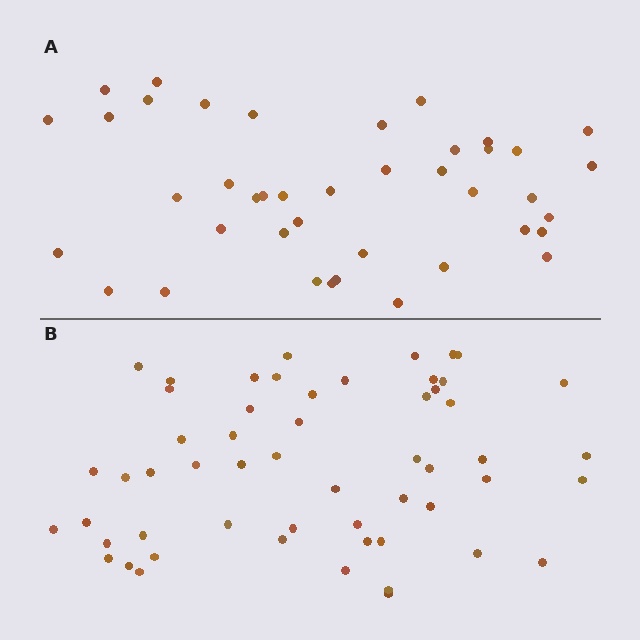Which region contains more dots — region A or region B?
Region B (the bottom region) has more dots.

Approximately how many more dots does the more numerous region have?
Region B has approximately 15 more dots than region A.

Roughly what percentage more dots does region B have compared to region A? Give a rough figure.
About 35% more.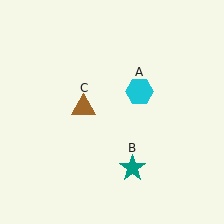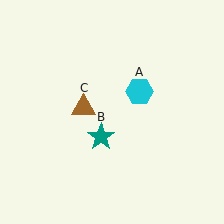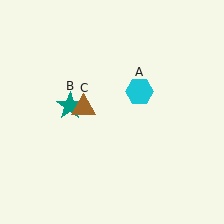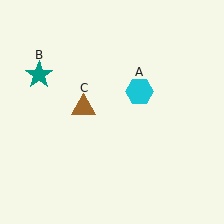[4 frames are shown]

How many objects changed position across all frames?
1 object changed position: teal star (object B).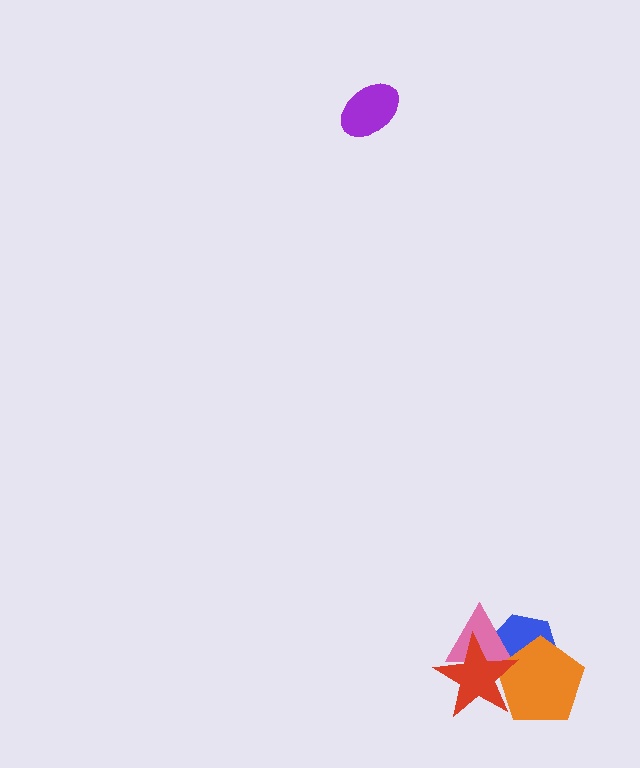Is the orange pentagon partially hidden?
Yes, it is partially covered by another shape.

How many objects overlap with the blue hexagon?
3 objects overlap with the blue hexagon.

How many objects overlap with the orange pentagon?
3 objects overlap with the orange pentagon.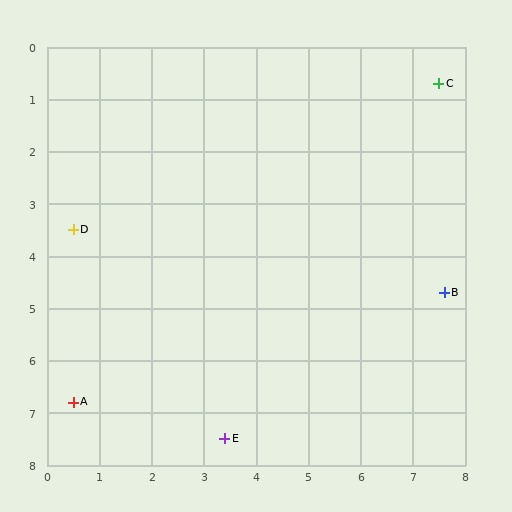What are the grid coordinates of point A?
Point A is at approximately (0.5, 6.8).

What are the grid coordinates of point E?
Point E is at approximately (3.4, 7.5).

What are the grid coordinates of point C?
Point C is at approximately (7.5, 0.7).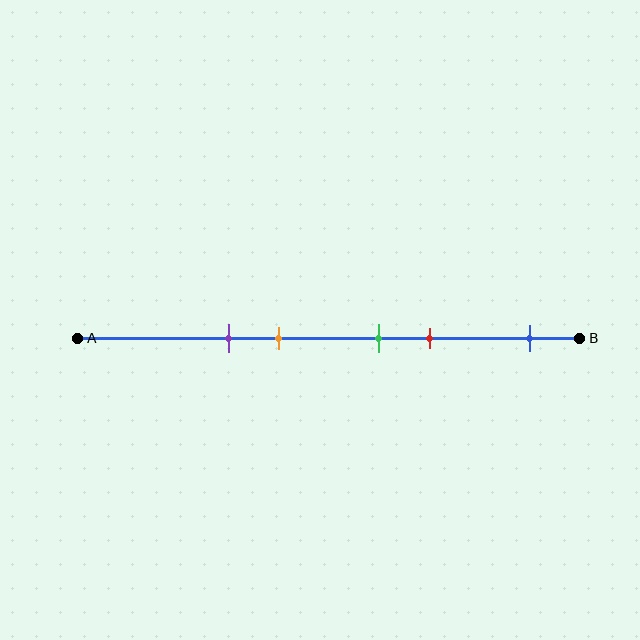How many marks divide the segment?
There are 5 marks dividing the segment.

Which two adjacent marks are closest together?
The green and red marks are the closest adjacent pair.